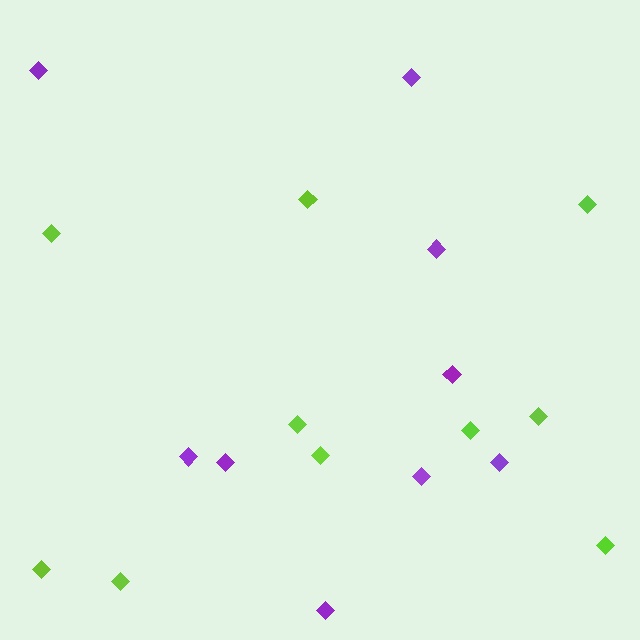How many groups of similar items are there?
There are 2 groups: one group of purple diamonds (9) and one group of lime diamonds (10).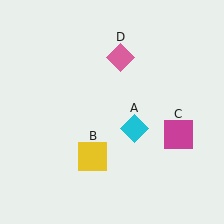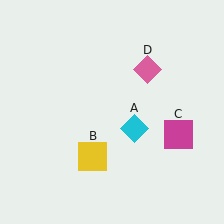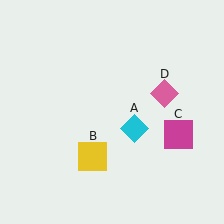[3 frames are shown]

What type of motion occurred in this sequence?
The pink diamond (object D) rotated clockwise around the center of the scene.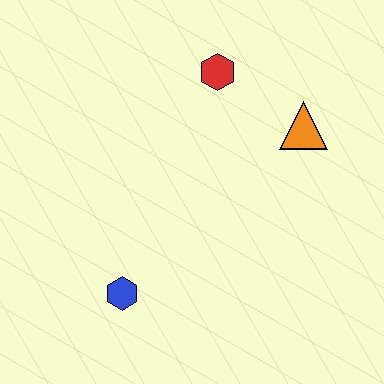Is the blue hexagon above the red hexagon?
No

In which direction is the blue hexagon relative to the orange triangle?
The blue hexagon is to the left of the orange triangle.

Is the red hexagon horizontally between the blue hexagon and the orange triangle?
Yes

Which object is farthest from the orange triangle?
The blue hexagon is farthest from the orange triangle.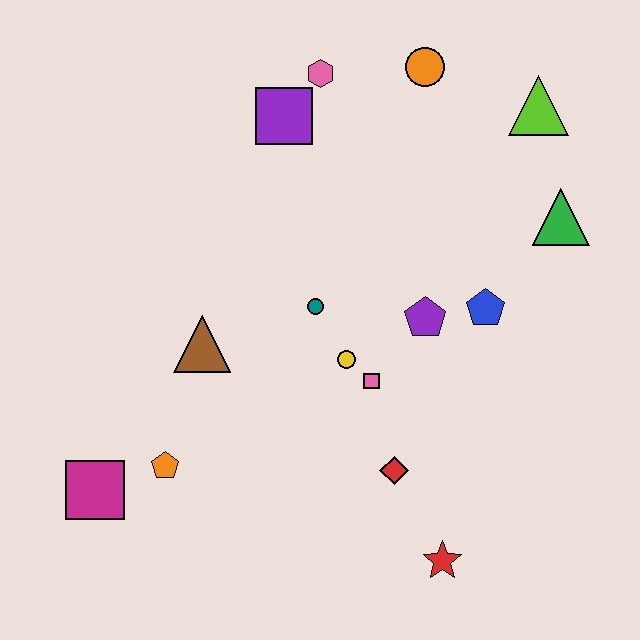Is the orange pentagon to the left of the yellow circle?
Yes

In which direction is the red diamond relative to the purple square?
The red diamond is below the purple square.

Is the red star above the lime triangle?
No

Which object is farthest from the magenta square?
The lime triangle is farthest from the magenta square.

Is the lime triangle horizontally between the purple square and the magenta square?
No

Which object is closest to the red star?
The red diamond is closest to the red star.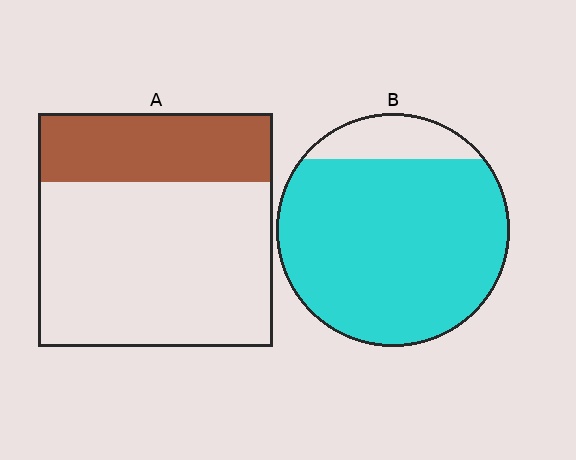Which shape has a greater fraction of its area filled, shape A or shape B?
Shape B.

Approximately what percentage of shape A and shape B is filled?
A is approximately 30% and B is approximately 85%.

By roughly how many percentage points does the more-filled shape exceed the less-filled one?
By roughly 55 percentage points (B over A).